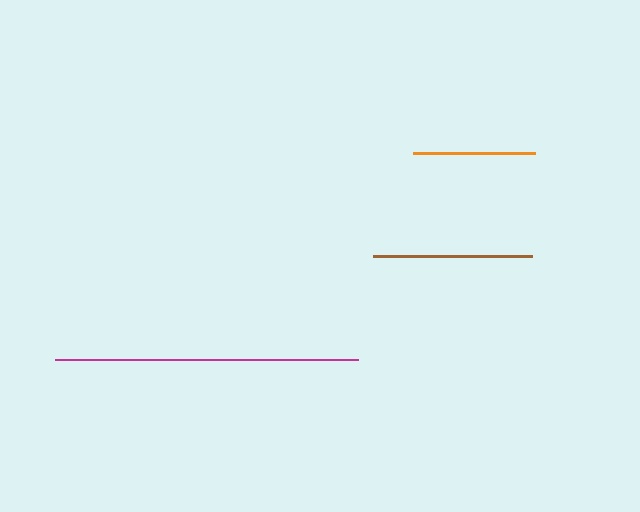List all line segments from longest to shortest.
From longest to shortest: magenta, brown, orange.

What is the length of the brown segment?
The brown segment is approximately 158 pixels long.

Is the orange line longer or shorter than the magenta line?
The magenta line is longer than the orange line.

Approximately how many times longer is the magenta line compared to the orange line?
The magenta line is approximately 2.5 times the length of the orange line.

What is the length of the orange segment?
The orange segment is approximately 122 pixels long.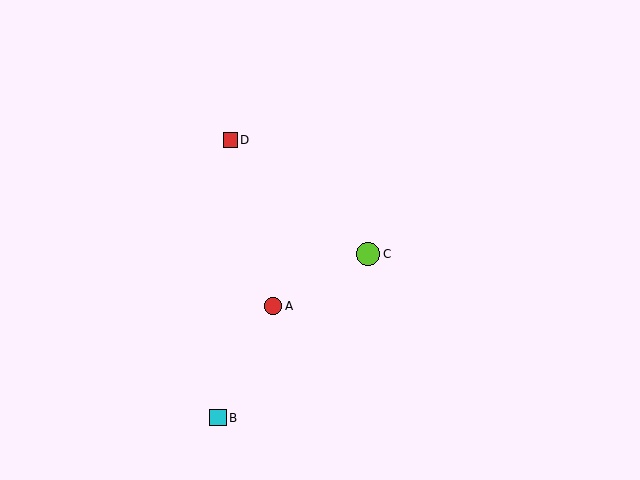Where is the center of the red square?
The center of the red square is at (230, 140).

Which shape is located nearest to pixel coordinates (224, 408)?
The cyan square (labeled B) at (218, 418) is nearest to that location.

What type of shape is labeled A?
Shape A is a red circle.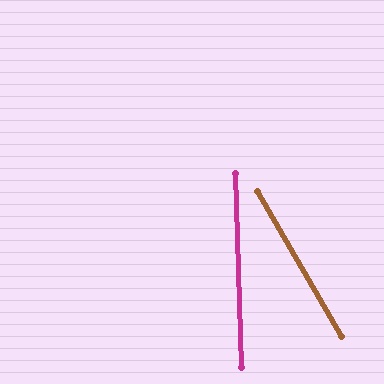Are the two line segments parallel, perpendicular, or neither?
Neither parallel nor perpendicular — they differ by about 29°.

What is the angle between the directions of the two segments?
Approximately 29 degrees.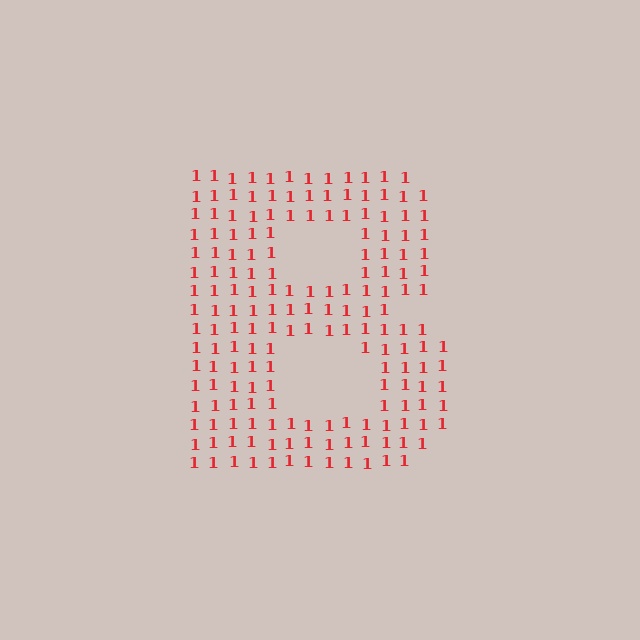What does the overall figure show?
The overall figure shows the letter B.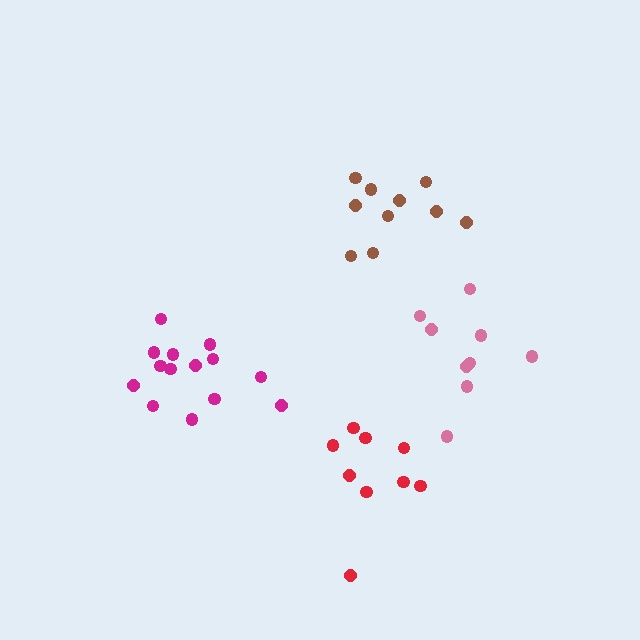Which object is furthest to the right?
The pink cluster is rightmost.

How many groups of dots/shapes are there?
There are 4 groups.